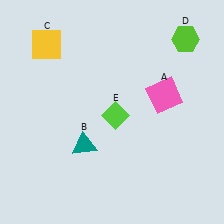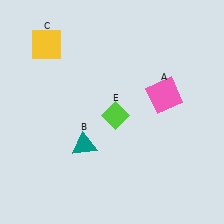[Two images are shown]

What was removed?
The lime hexagon (D) was removed in Image 2.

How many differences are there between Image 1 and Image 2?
There is 1 difference between the two images.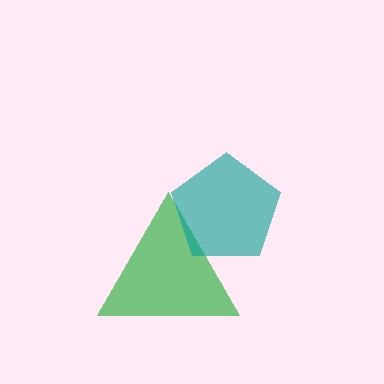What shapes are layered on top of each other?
The layered shapes are: a green triangle, a teal pentagon.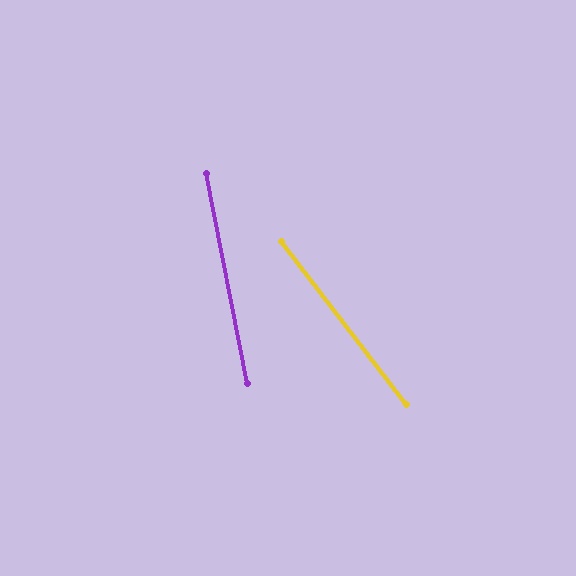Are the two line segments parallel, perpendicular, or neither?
Neither parallel nor perpendicular — they differ by about 26°.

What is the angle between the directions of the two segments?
Approximately 26 degrees.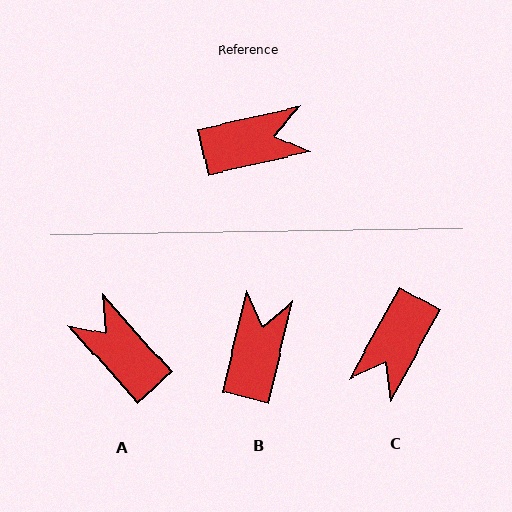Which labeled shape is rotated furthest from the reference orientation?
C, about 131 degrees away.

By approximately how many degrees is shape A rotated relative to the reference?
Approximately 119 degrees counter-clockwise.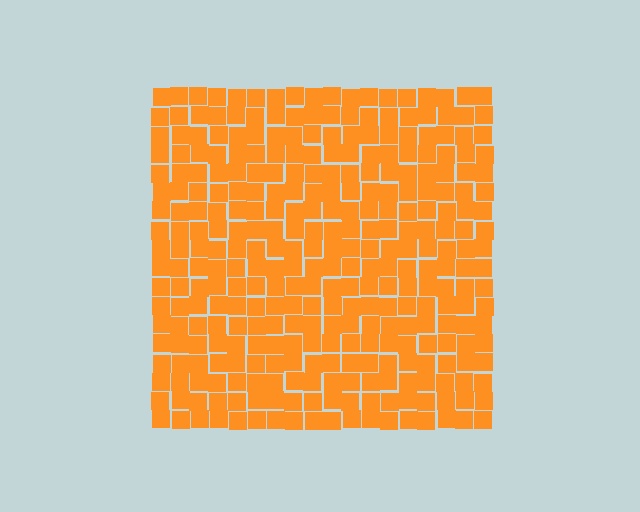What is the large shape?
The large shape is a square.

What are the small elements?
The small elements are squares.